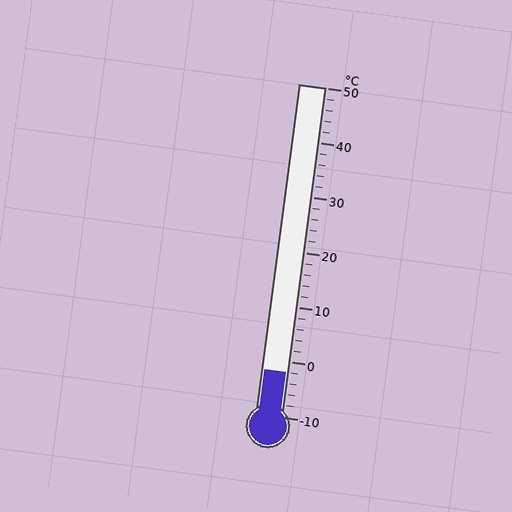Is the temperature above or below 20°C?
The temperature is below 20°C.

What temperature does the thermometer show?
The thermometer shows approximately -2°C.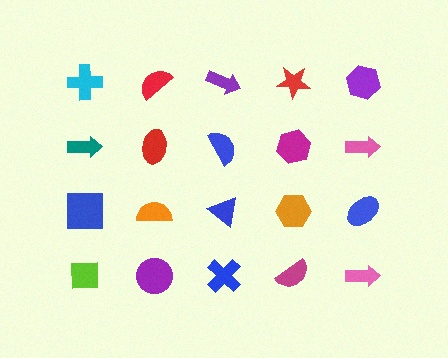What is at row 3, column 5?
A blue ellipse.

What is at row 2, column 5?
A pink arrow.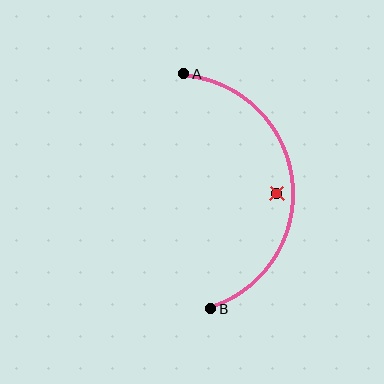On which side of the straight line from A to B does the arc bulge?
The arc bulges to the right of the straight line connecting A and B.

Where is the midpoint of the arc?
The arc midpoint is the point on the curve farthest from the straight line joining A and B. It sits to the right of that line.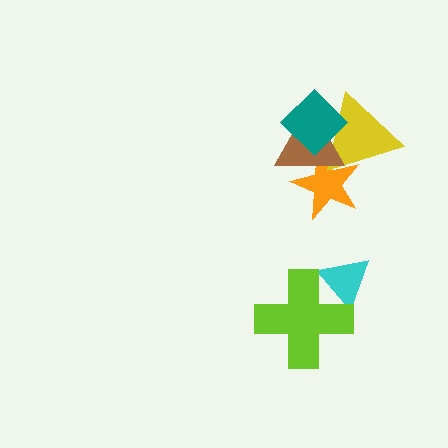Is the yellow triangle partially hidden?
Yes, it is partially covered by another shape.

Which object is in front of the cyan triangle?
The lime cross is in front of the cyan triangle.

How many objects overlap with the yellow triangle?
3 objects overlap with the yellow triangle.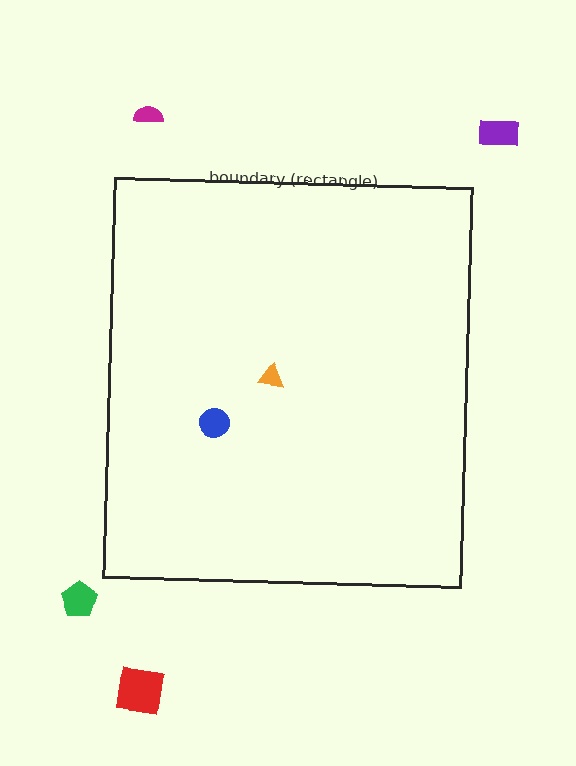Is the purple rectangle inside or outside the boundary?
Outside.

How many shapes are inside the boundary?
2 inside, 4 outside.